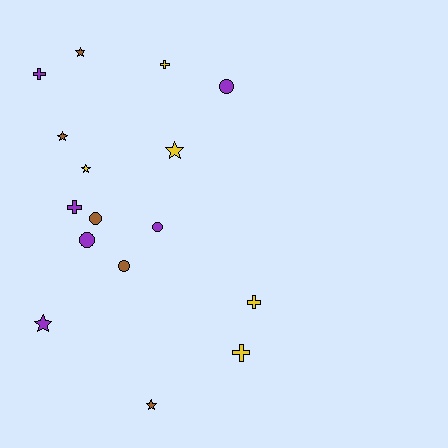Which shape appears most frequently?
Star, with 6 objects.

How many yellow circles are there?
There are no yellow circles.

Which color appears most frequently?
Purple, with 6 objects.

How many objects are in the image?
There are 16 objects.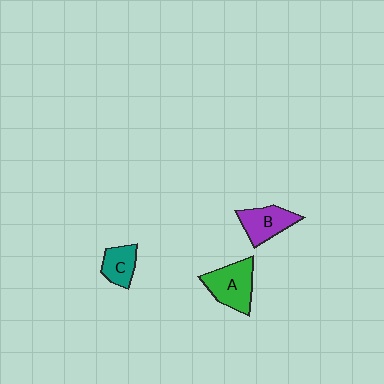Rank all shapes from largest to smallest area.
From largest to smallest: A (green), B (purple), C (teal).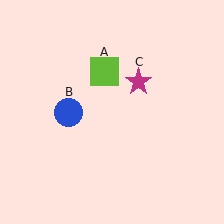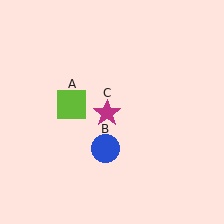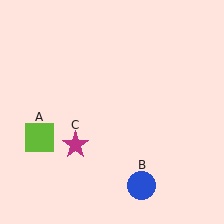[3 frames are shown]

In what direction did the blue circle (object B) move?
The blue circle (object B) moved down and to the right.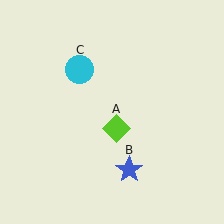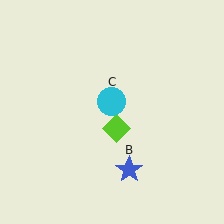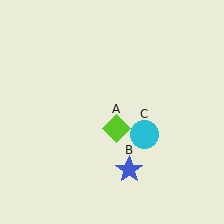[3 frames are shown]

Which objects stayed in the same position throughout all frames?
Lime diamond (object A) and blue star (object B) remained stationary.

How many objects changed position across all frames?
1 object changed position: cyan circle (object C).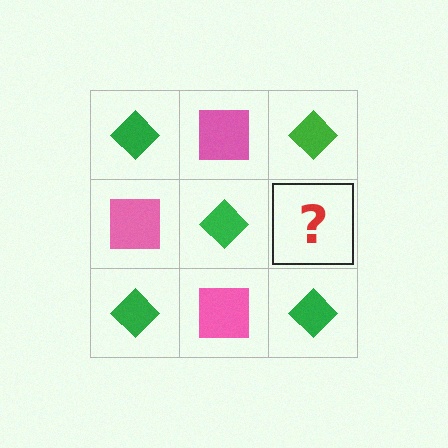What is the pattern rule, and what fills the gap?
The rule is that it alternates green diamond and pink square in a checkerboard pattern. The gap should be filled with a pink square.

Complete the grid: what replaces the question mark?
The question mark should be replaced with a pink square.